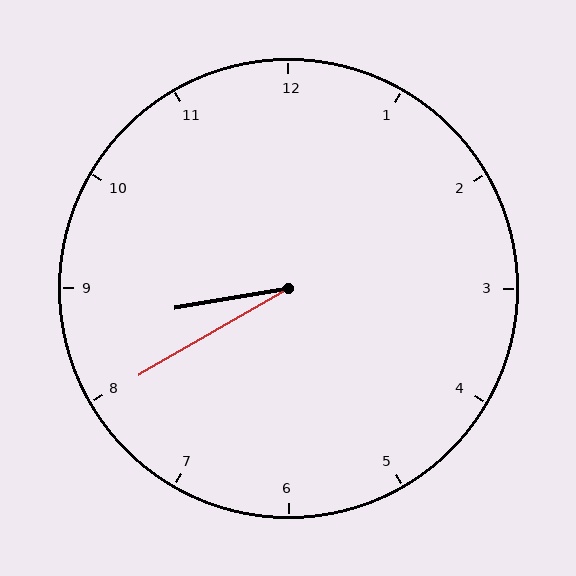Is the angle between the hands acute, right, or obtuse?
It is acute.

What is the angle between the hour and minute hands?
Approximately 20 degrees.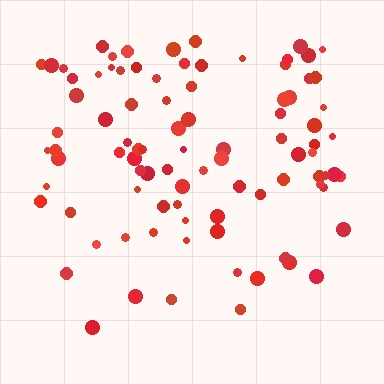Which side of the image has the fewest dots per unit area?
The bottom.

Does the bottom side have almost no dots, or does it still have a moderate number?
Still a moderate number, just noticeably fewer than the top.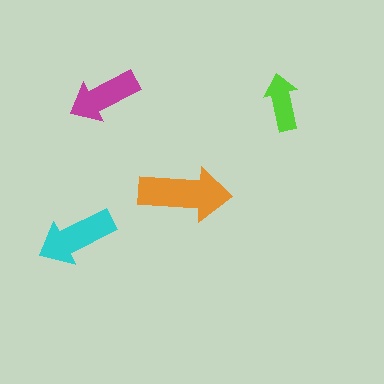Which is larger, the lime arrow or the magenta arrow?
The magenta one.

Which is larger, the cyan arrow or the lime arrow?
The cyan one.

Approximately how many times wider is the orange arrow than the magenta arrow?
About 1.5 times wider.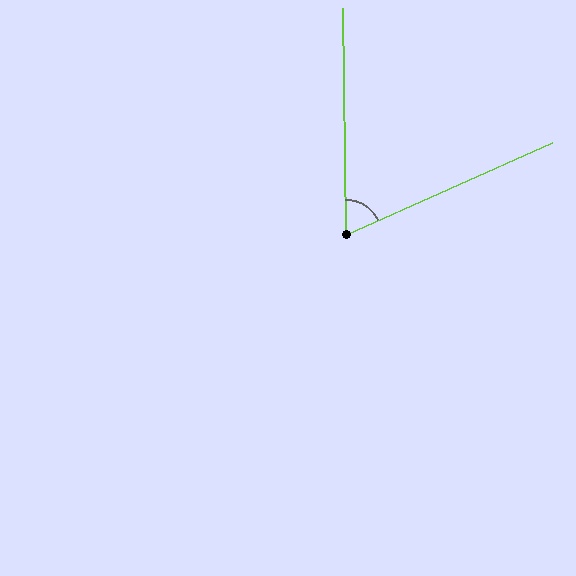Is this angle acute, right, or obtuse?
It is acute.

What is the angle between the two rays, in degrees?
Approximately 67 degrees.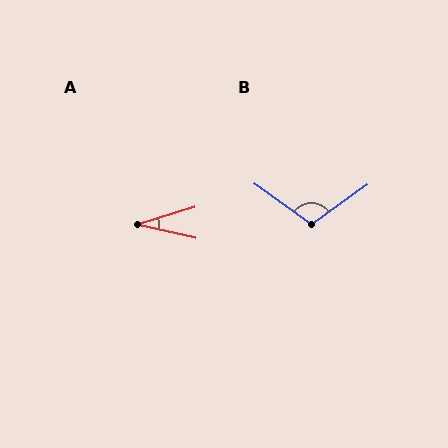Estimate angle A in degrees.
Approximately 29 degrees.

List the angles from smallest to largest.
A (29°), B (109°).